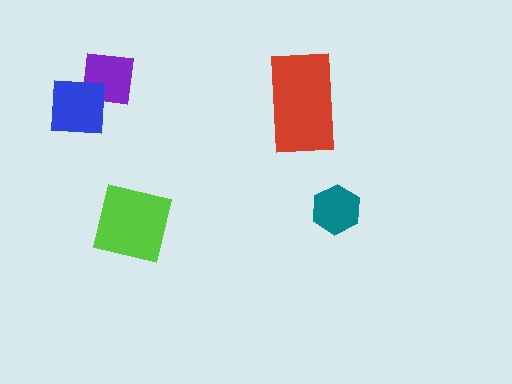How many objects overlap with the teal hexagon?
0 objects overlap with the teal hexagon.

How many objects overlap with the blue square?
1 object overlaps with the blue square.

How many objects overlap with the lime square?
0 objects overlap with the lime square.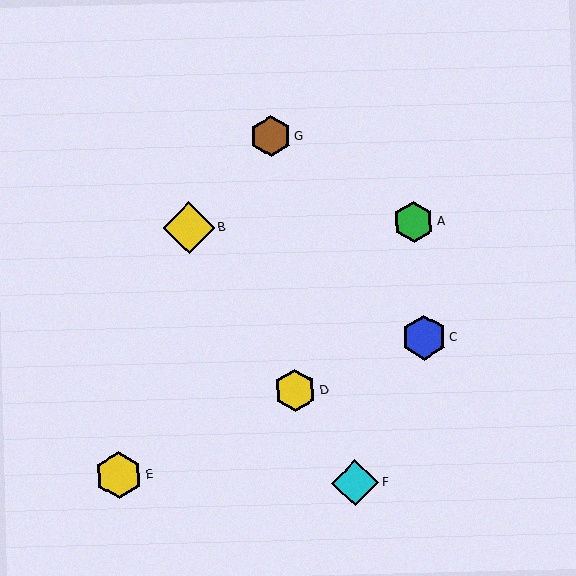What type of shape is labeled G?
Shape G is a brown hexagon.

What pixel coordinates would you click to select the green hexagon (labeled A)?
Click at (413, 222) to select the green hexagon A.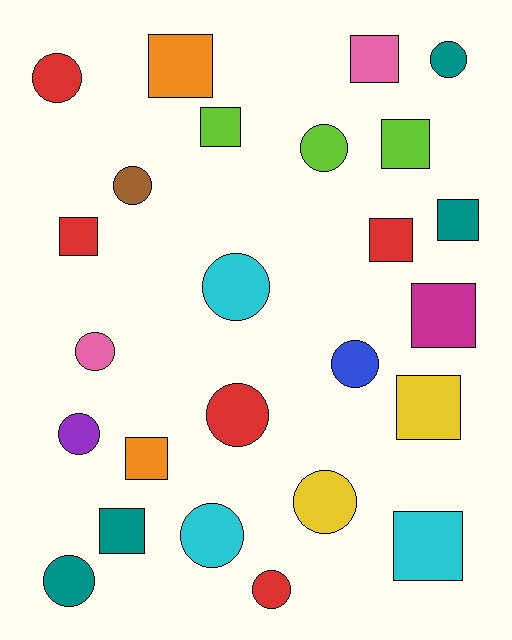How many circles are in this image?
There are 13 circles.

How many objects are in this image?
There are 25 objects.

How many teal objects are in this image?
There are 4 teal objects.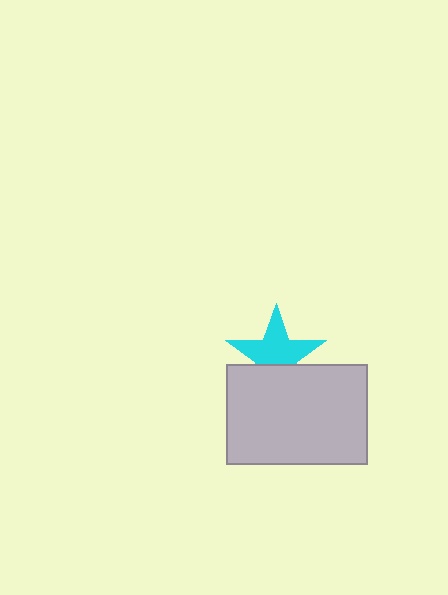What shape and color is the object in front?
The object in front is a light gray rectangle.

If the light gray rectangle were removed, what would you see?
You would see the complete cyan star.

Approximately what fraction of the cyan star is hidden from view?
Roughly 36% of the cyan star is hidden behind the light gray rectangle.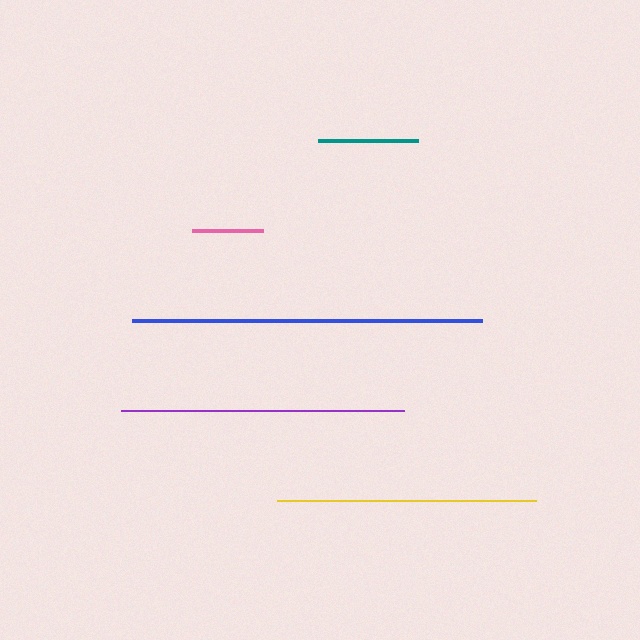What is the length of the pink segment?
The pink segment is approximately 71 pixels long.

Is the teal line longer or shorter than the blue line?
The blue line is longer than the teal line.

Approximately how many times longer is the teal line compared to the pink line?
The teal line is approximately 1.4 times the length of the pink line.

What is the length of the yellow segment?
The yellow segment is approximately 259 pixels long.